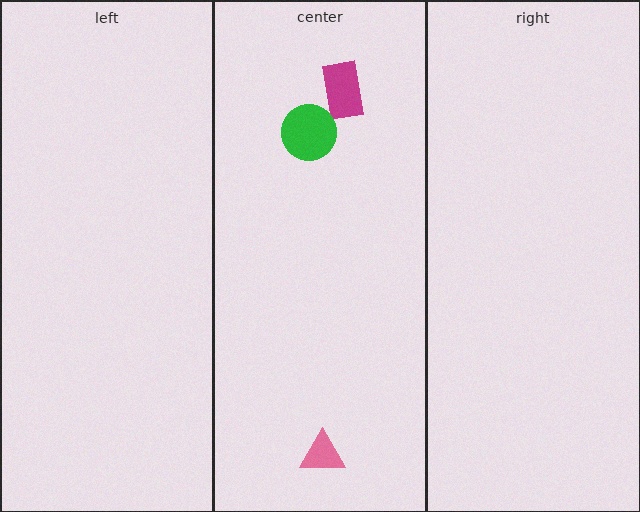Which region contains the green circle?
The center region.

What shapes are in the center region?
The pink triangle, the magenta rectangle, the green circle.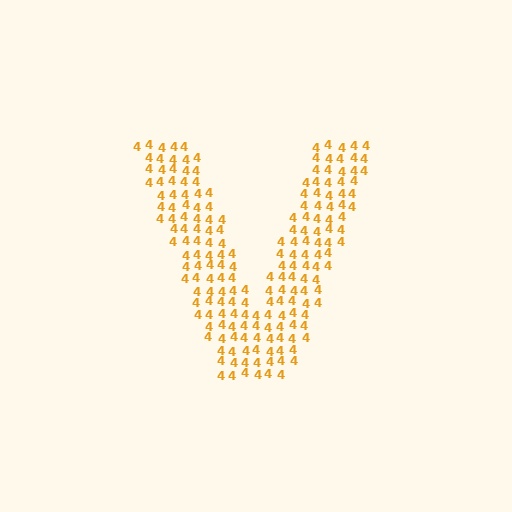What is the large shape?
The large shape is the letter V.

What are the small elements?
The small elements are digit 4's.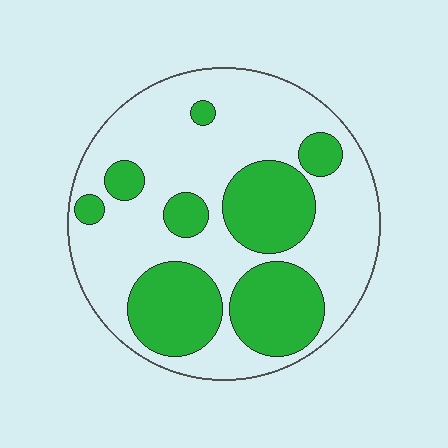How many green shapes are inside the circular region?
8.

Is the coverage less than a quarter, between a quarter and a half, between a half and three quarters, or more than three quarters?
Between a quarter and a half.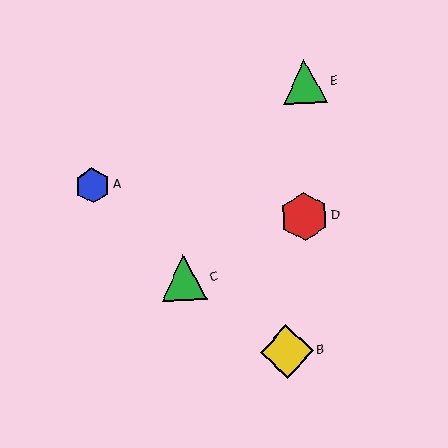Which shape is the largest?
The yellow diamond (labeled B) is the largest.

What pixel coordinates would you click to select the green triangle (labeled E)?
Click at (305, 82) to select the green triangle E.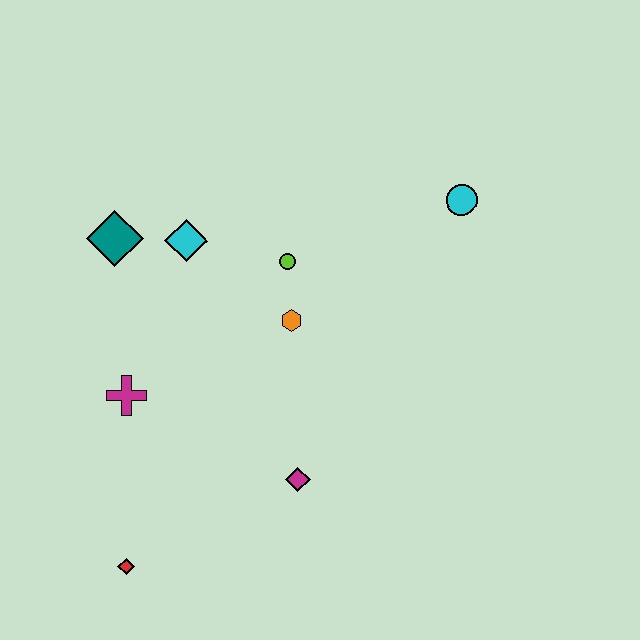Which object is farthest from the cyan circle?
The red diamond is farthest from the cyan circle.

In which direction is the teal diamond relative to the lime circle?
The teal diamond is to the left of the lime circle.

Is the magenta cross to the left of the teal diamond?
No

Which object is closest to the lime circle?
The orange hexagon is closest to the lime circle.